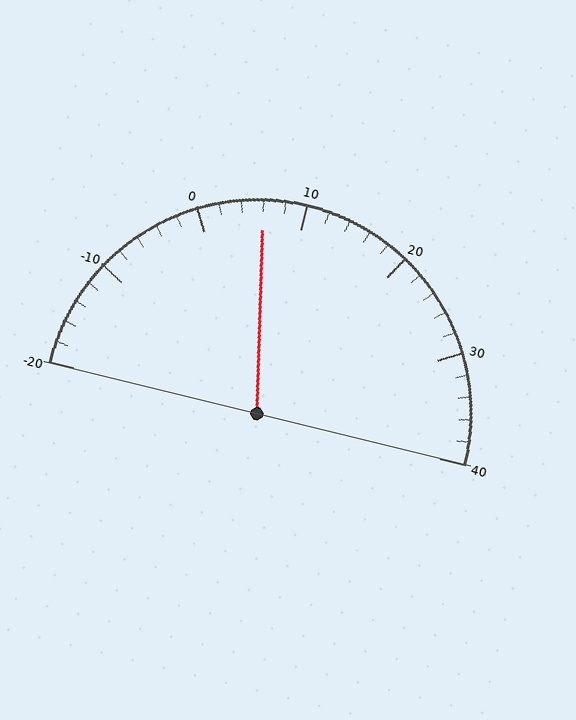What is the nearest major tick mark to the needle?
The nearest major tick mark is 10.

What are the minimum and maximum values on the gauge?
The gauge ranges from -20 to 40.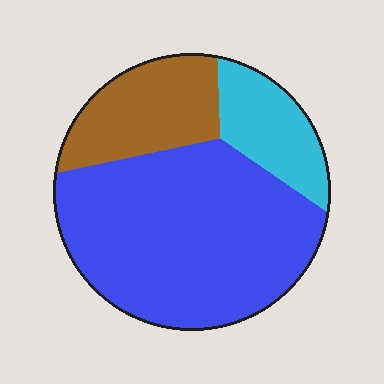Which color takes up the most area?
Blue, at roughly 65%.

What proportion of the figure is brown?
Brown takes up about one fifth (1/5) of the figure.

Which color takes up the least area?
Cyan, at roughly 15%.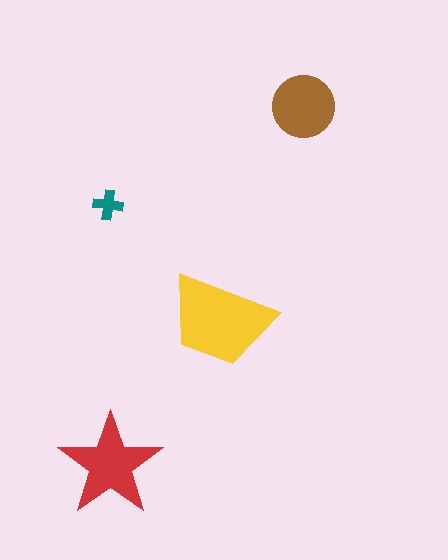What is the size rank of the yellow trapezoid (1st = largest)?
1st.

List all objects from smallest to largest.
The teal cross, the brown circle, the red star, the yellow trapezoid.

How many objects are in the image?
There are 4 objects in the image.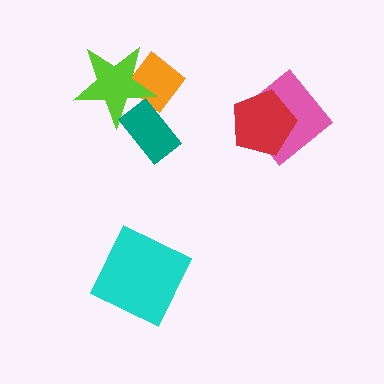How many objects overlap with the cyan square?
0 objects overlap with the cyan square.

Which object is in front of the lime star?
The teal rectangle is in front of the lime star.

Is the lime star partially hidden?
Yes, it is partially covered by another shape.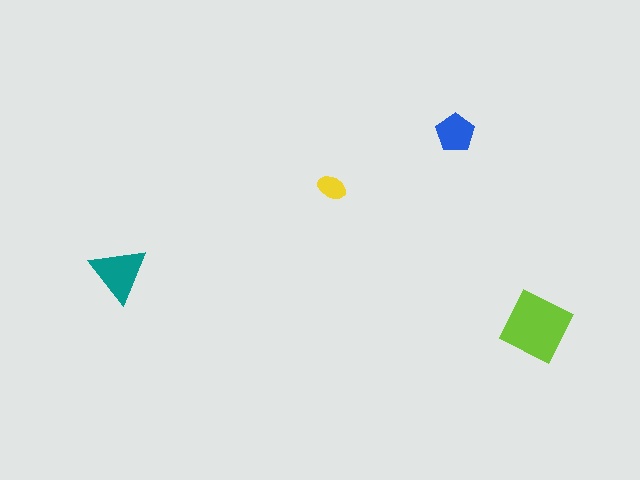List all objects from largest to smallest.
The lime diamond, the teal triangle, the blue pentagon, the yellow ellipse.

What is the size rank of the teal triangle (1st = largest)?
2nd.